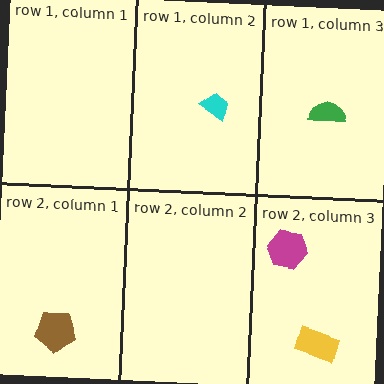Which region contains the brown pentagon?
The row 2, column 1 region.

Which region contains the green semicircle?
The row 1, column 3 region.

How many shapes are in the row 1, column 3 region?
1.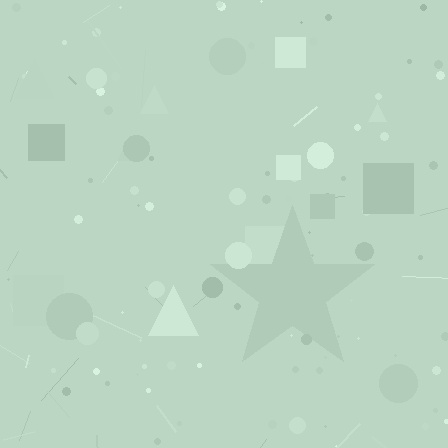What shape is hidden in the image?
A star is hidden in the image.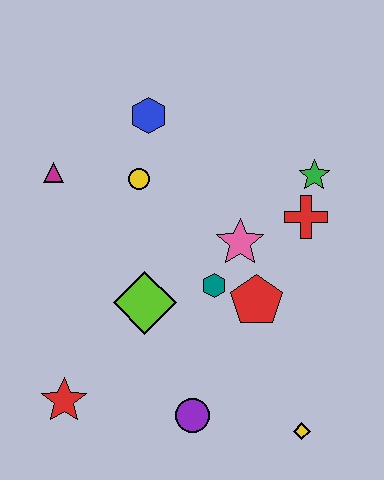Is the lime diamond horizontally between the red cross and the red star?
Yes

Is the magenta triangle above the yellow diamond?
Yes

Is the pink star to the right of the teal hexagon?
Yes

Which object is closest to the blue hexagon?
The yellow circle is closest to the blue hexagon.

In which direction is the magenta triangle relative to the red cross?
The magenta triangle is to the left of the red cross.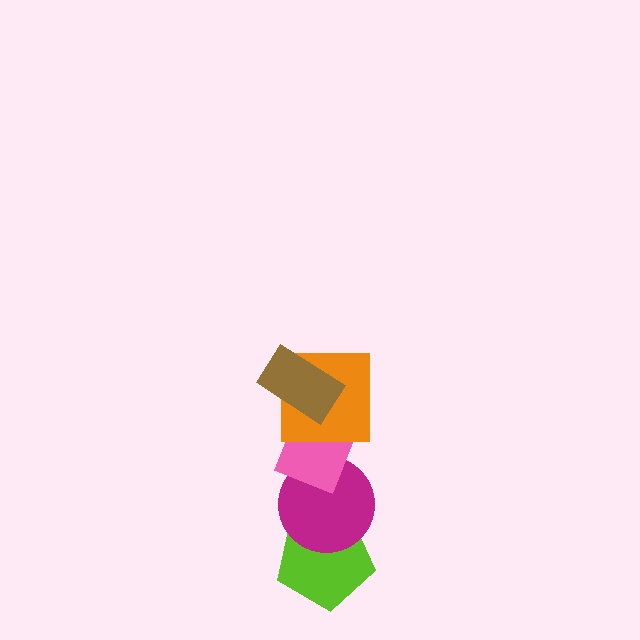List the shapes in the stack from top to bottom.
From top to bottom: the brown rectangle, the orange square, the pink diamond, the magenta circle, the lime pentagon.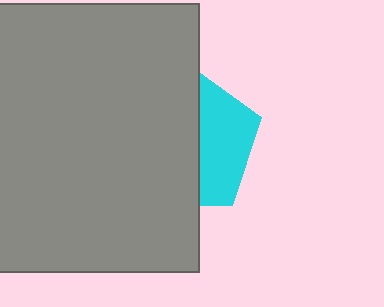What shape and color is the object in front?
The object in front is a gray square.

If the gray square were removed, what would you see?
You would see the complete cyan pentagon.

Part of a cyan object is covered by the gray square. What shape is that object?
It is a pentagon.